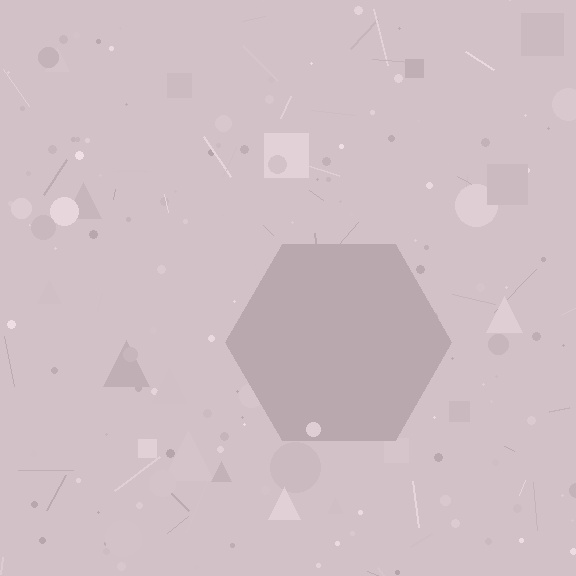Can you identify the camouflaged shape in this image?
The camouflaged shape is a hexagon.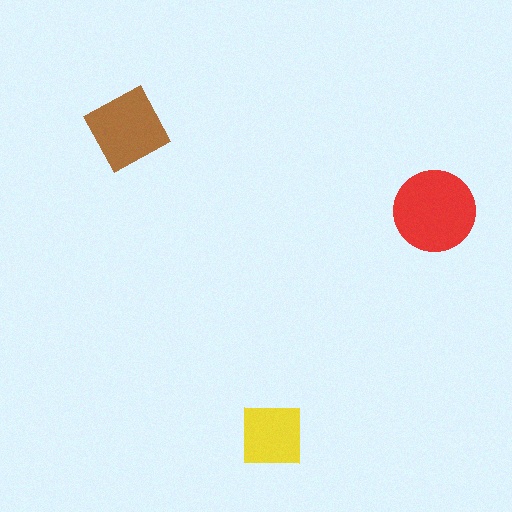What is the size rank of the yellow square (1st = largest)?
3rd.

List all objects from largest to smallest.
The red circle, the brown diamond, the yellow square.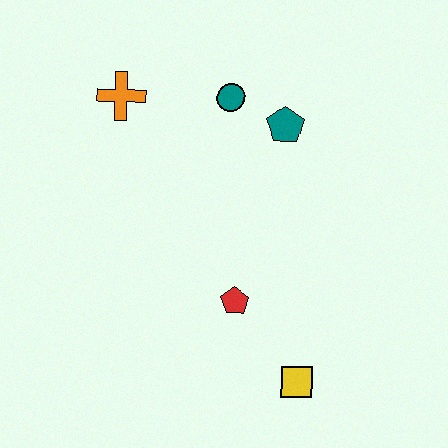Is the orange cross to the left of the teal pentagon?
Yes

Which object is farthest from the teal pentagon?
The yellow square is farthest from the teal pentagon.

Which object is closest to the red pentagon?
The yellow square is closest to the red pentagon.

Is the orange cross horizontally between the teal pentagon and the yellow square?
No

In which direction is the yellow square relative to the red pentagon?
The yellow square is below the red pentagon.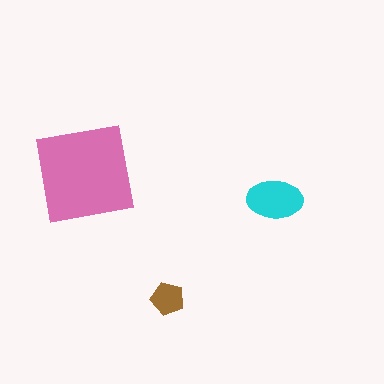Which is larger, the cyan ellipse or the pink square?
The pink square.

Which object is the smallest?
The brown pentagon.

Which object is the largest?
The pink square.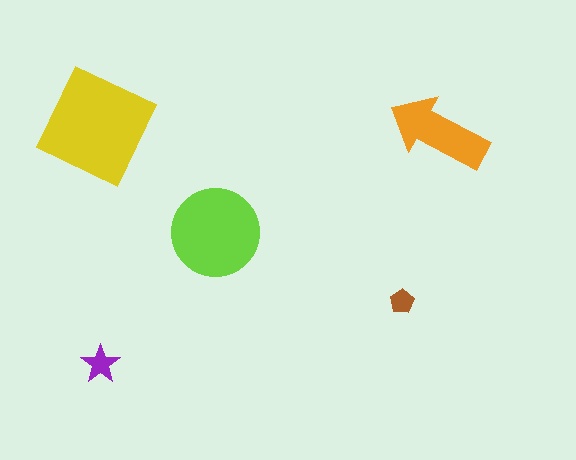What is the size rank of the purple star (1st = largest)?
4th.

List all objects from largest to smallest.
The yellow square, the lime circle, the orange arrow, the purple star, the brown pentagon.